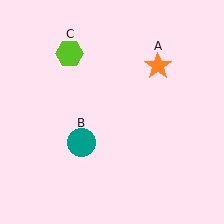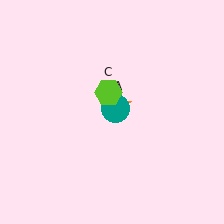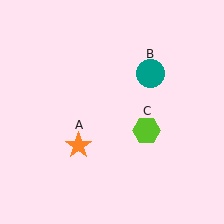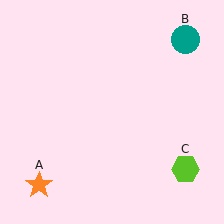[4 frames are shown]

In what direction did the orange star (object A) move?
The orange star (object A) moved down and to the left.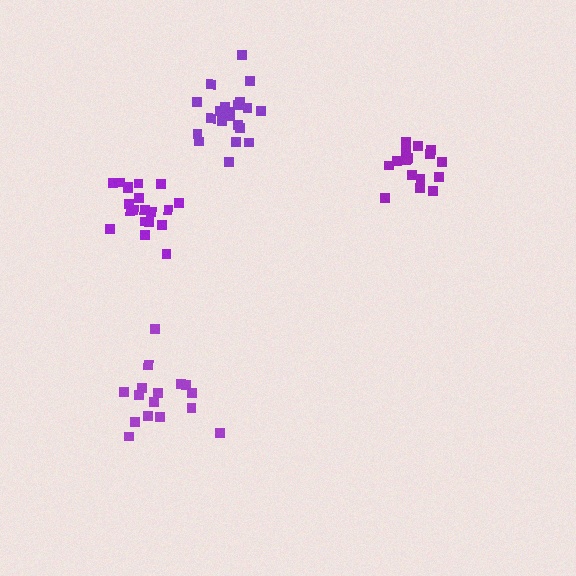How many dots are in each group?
Group 1: 21 dots, Group 2: 17 dots, Group 3: 20 dots, Group 4: 16 dots (74 total).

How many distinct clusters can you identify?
There are 4 distinct clusters.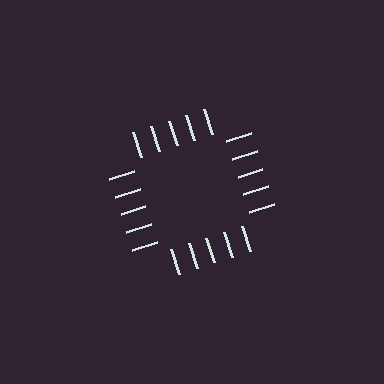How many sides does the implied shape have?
4 sides — the line-ends trace a square.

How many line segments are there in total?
20 — 5 along each of the 4 edges.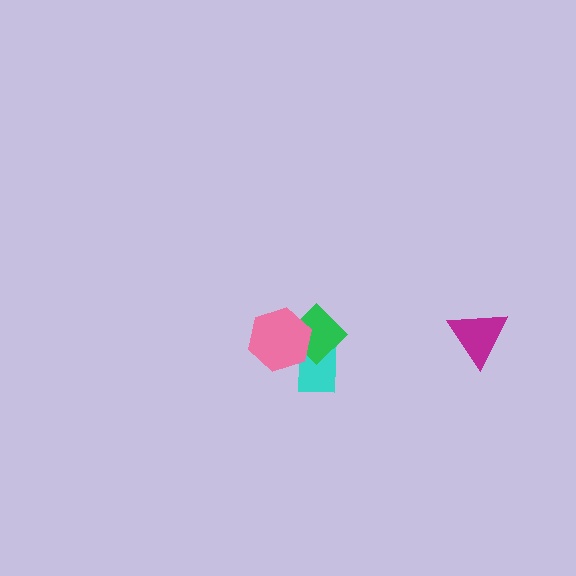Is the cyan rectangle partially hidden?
Yes, it is partially covered by another shape.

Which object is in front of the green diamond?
The pink hexagon is in front of the green diamond.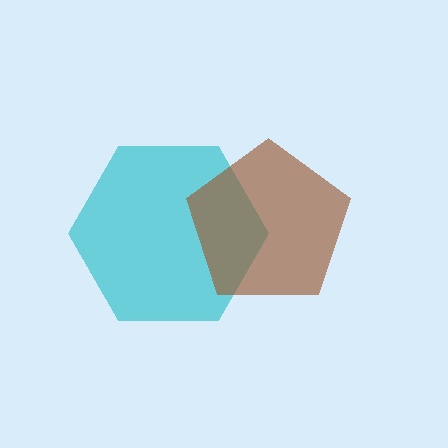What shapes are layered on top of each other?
The layered shapes are: a cyan hexagon, a brown pentagon.